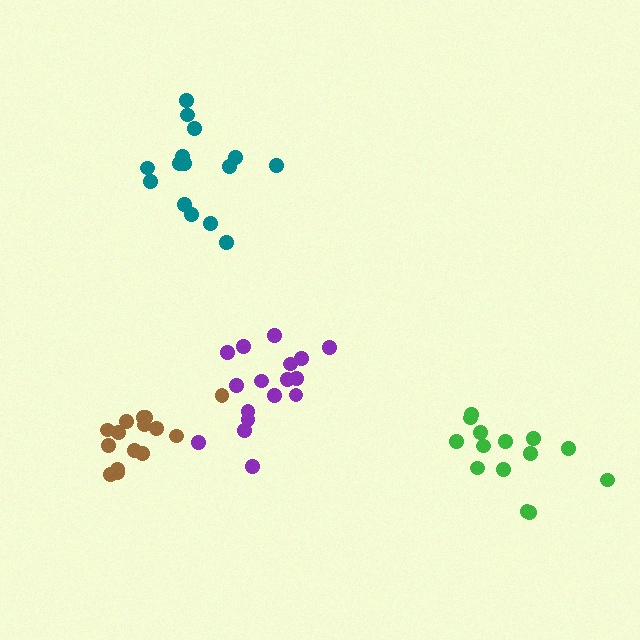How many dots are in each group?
Group 1: 15 dots, Group 2: 14 dots, Group 3: 17 dots, Group 4: 15 dots (61 total).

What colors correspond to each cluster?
The clusters are colored: teal, green, purple, brown.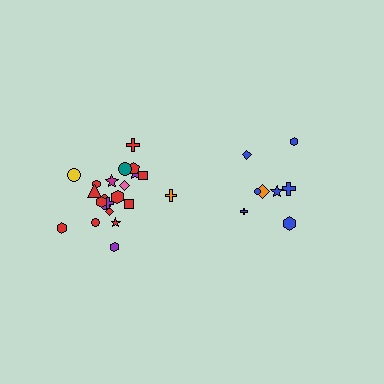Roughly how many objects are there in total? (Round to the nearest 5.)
Roughly 30 objects in total.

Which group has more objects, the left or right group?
The left group.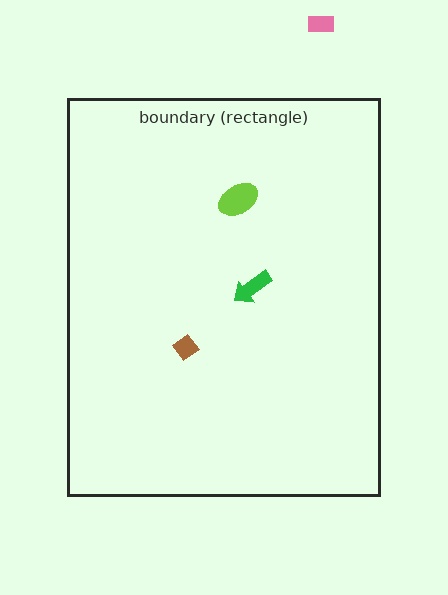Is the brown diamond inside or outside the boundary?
Inside.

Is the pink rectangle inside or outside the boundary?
Outside.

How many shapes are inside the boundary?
3 inside, 1 outside.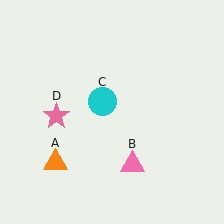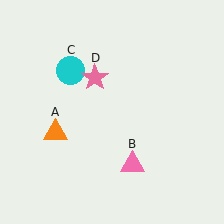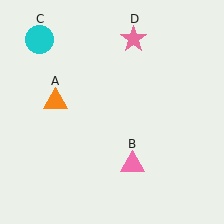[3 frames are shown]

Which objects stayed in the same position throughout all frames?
Pink triangle (object B) remained stationary.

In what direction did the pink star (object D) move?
The pink star (object D) moved up and to the right.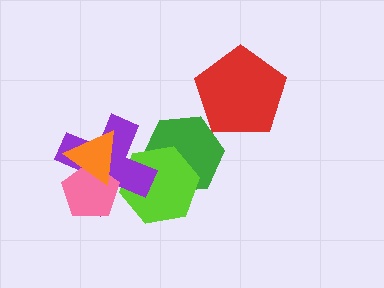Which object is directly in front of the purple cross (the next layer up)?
The pink pentagon is directly in front of the purple cross.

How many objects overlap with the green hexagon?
2 objects overlap with the green hexagon.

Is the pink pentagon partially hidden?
Yes, it is partially covered by another shape.